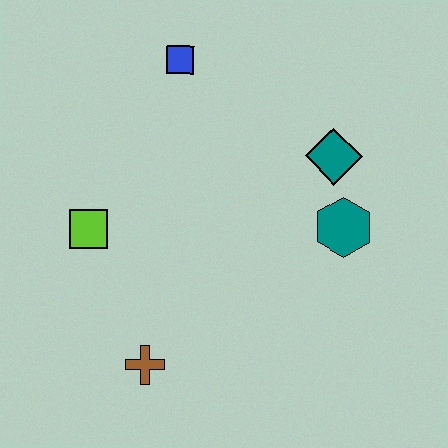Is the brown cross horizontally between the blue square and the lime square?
Yes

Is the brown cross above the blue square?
No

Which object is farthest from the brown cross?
The blue square is farthest from the brown cross.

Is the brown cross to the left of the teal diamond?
Yes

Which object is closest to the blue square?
The teal diamond is closest to the blue square.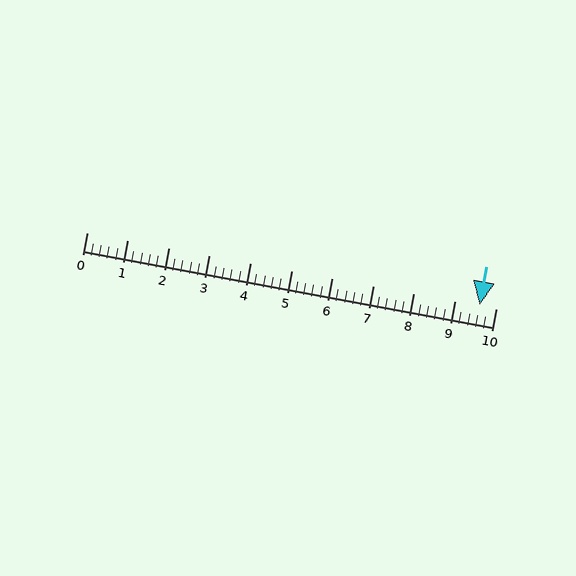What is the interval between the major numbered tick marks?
The major tick marks are spaced 1 units apart.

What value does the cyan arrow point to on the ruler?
The cyan arrow points to approximately 9.6.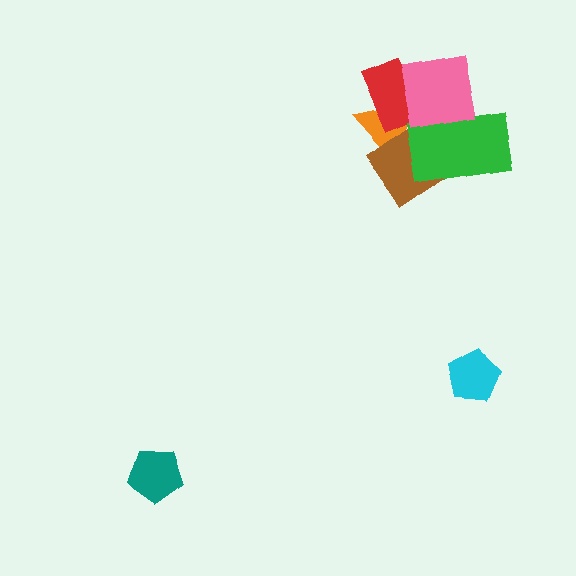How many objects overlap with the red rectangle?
2 objects overlap with the red rectangle.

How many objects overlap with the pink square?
4 objects overlap with the pink square.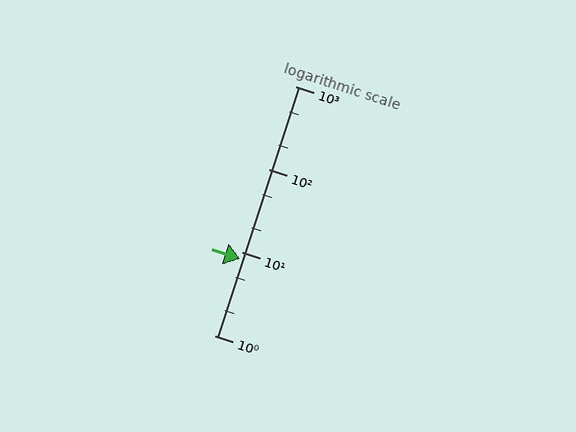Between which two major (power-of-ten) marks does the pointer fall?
The pointer is between 1 and 10.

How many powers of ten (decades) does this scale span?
The scale spans 3 decades, from 1 to 1000.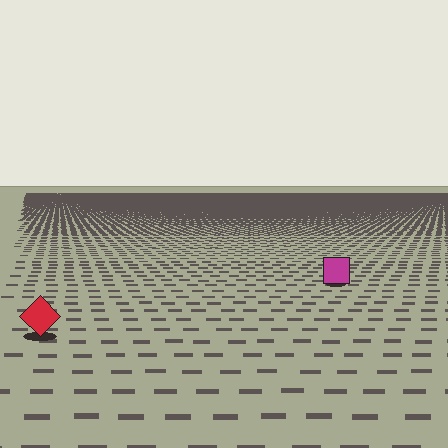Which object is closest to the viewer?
The red diamond is closest. The texture marks near it are larger and more spread out.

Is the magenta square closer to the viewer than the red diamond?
No. The red diamond is closer — you can tell from the texture gradient: the ground texture is coarser near it.